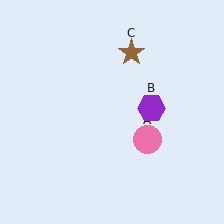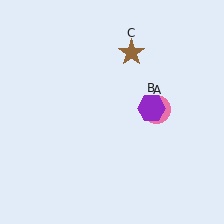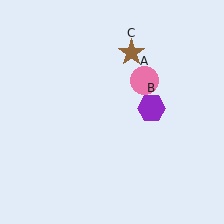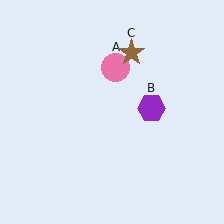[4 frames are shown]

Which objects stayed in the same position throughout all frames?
Purple hexagon (object B) and brown star (object C) remained stationary.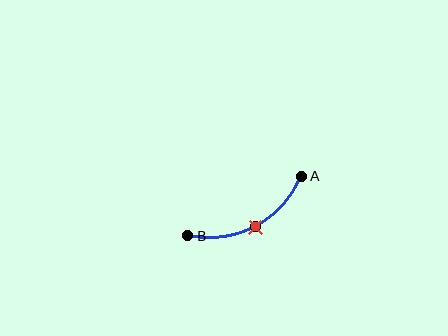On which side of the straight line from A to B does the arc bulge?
The arc bulges below the straight line connecting A and B.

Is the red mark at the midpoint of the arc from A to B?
Yes. The red mark lies on the arc at equal arc-length from both A and B — it is the arc midpoint.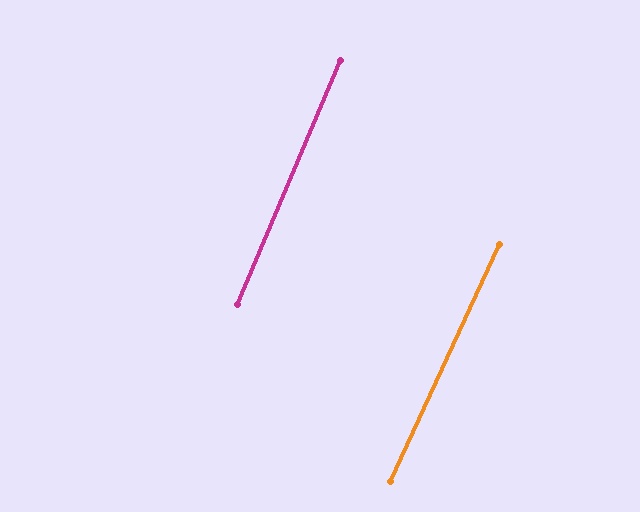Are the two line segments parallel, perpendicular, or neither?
Parallel — their directions differ by only 1.6°.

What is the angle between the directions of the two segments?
Approximately 2 degrees.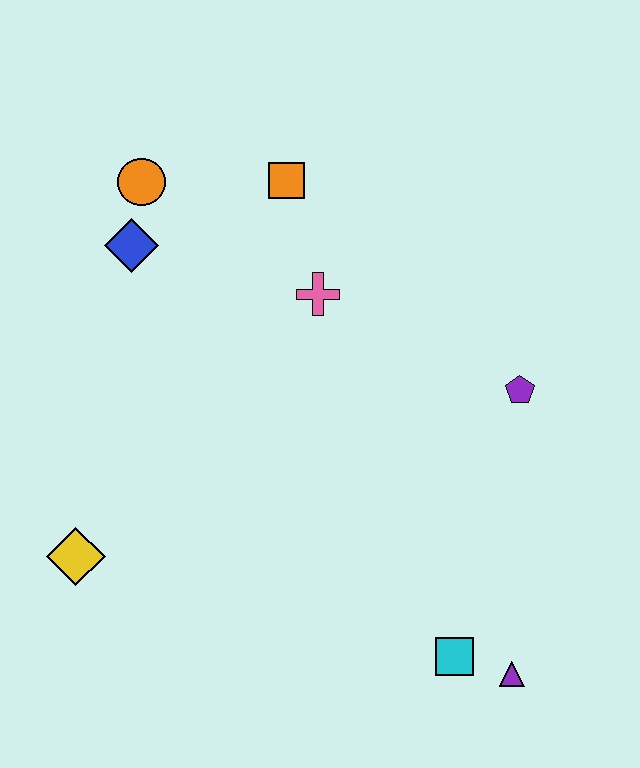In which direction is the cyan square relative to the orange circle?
The cyan square is below the orange circle.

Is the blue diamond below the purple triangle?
No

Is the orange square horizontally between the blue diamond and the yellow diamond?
No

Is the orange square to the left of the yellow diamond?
No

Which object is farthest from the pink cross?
The purple triangle is farthest from the pink cross.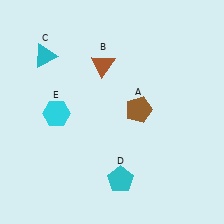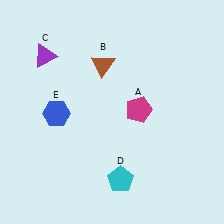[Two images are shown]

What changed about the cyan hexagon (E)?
In Image 1, E is cyan. In Image 2, it changed to blue.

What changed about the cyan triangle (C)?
In Image 1, C is cyan. In Image 2, it changed to purple.